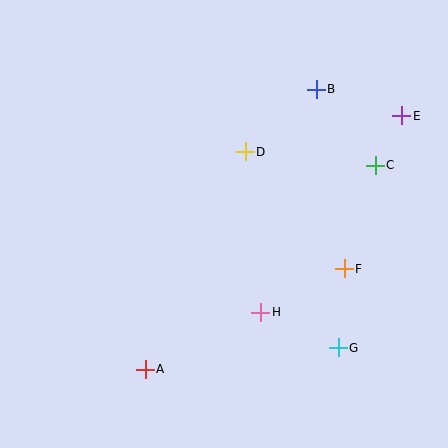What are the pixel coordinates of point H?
Point H is at (261, 312).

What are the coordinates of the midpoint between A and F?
The midpoint between A and F is at (245, 319).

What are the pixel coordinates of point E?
Point E is at (402, 116).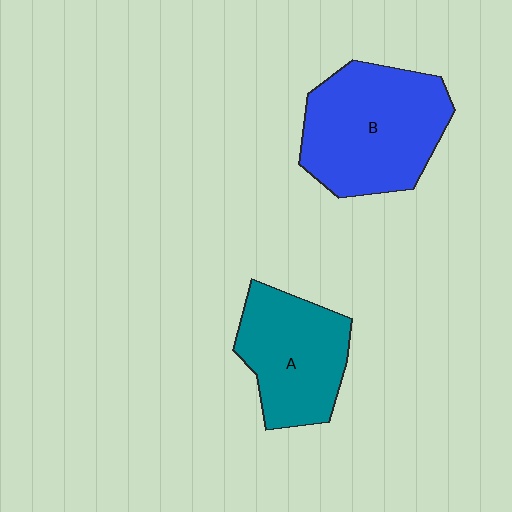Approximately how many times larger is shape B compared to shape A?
Approximately 1.3 times.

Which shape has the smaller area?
Shape A (teal).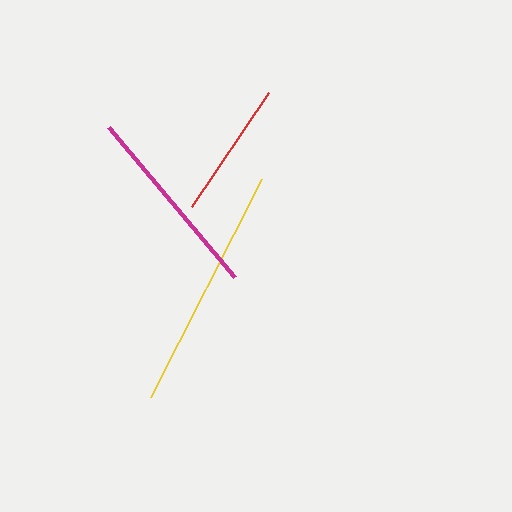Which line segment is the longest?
The yellow line is the longest at approximately 244 pixels.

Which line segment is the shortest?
The red line is the shortest at approximately 137 pixels.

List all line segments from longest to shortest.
From longest to shortest: yellow, magenta, red.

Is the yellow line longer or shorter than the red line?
The yellow line is longer than the red line.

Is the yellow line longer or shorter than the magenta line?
The yellow line is longer than the magenta line.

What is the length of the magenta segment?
The magenta segment is approximately 196 pixels long.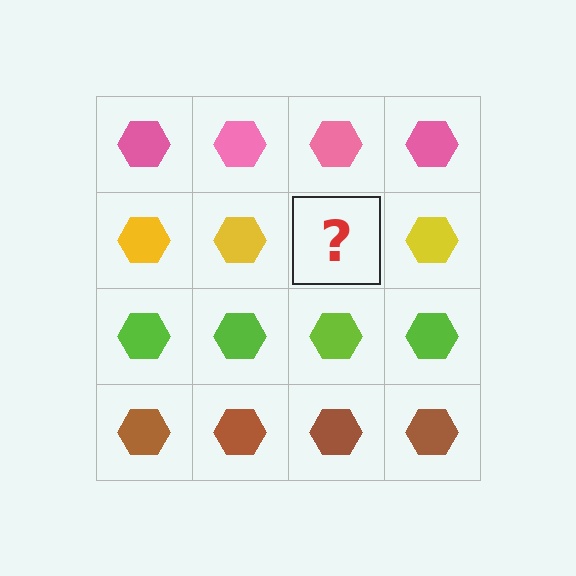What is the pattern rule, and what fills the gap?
The rule is that each row has a consistent color. The gap should be filled with a yellow hexagon.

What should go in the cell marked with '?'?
The missing cell should contain a yellow hexagon.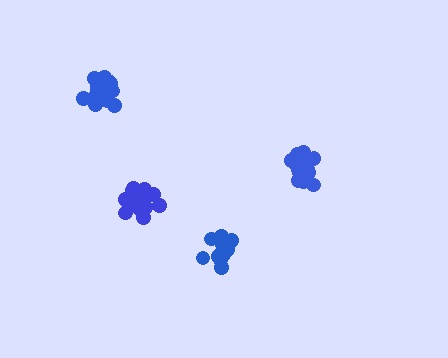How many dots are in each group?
Group 1: 18 dots, Group 2: 18 dots, Group 3: 16 dots, Group 4: 13 dots (65 total).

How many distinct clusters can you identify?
There are 4 distinct clusters.